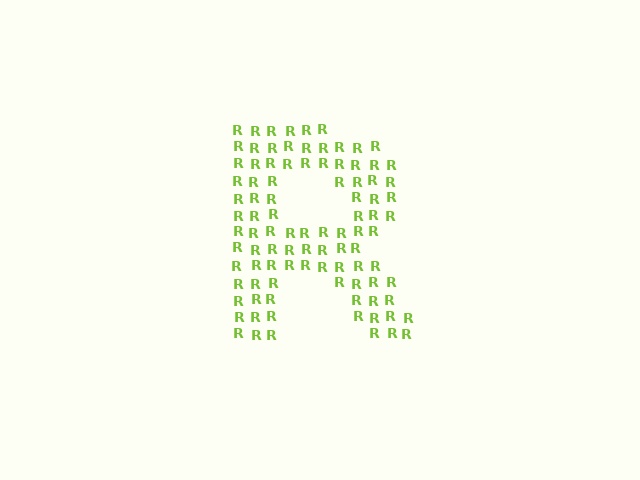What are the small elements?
The small elements are letter R's.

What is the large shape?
The large shape is the letter R.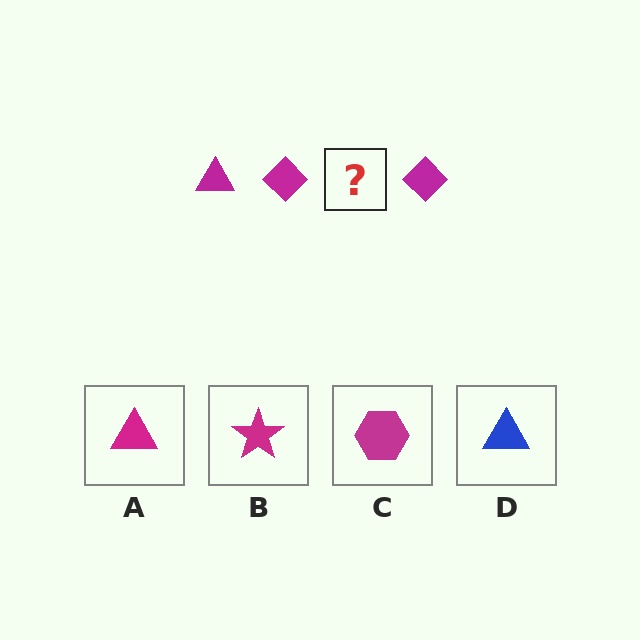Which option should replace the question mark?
Option A.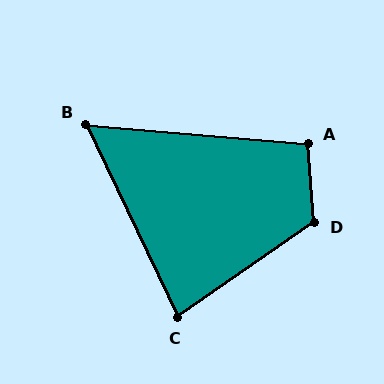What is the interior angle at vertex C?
Approximately 81 degrees (acute).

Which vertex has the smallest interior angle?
B, at approximately 60 degrees.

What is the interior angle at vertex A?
Approximately 99 degrees (obtuse).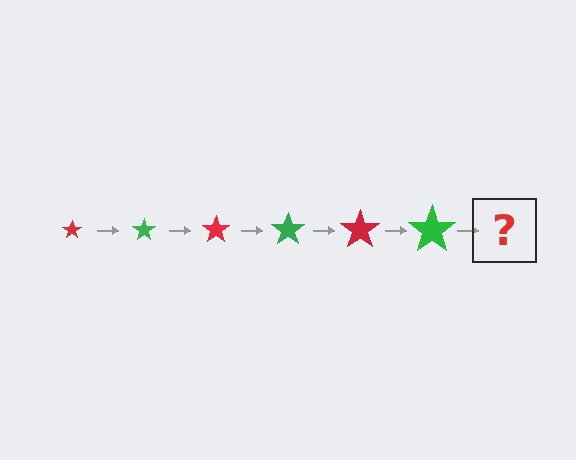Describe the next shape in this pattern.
It should be a red star, larger than the previous one.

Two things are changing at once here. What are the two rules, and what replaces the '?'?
The two rules are that the star grows larger each step and the color cycles through red and green. The '?' should be a red star, larger than the previous one.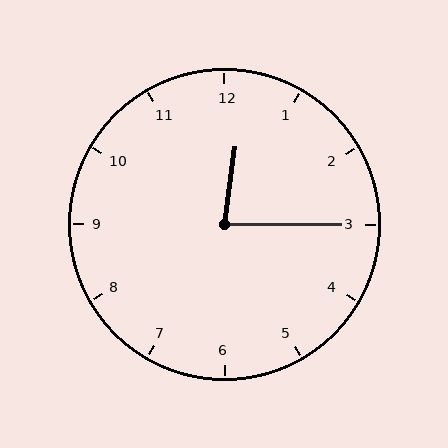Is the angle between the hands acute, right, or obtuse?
It is acute.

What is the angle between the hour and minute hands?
Approximately 82 degrees.